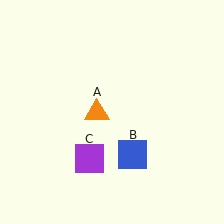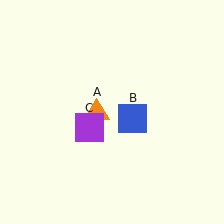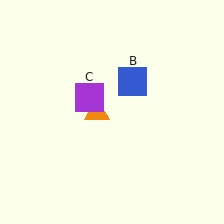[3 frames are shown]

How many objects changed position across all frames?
2 objects changed position: blue square (object B), purple square (object C).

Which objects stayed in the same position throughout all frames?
Orange triangle (object A) remained stationary.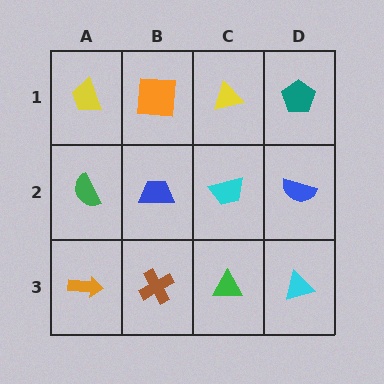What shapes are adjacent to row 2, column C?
A yellow triangle (row 1, column C), a green triangle (row 3, column C), a blue trapezoid (row 2, column B), a blue semicircle (row 2, column D).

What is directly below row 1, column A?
A green semicircle.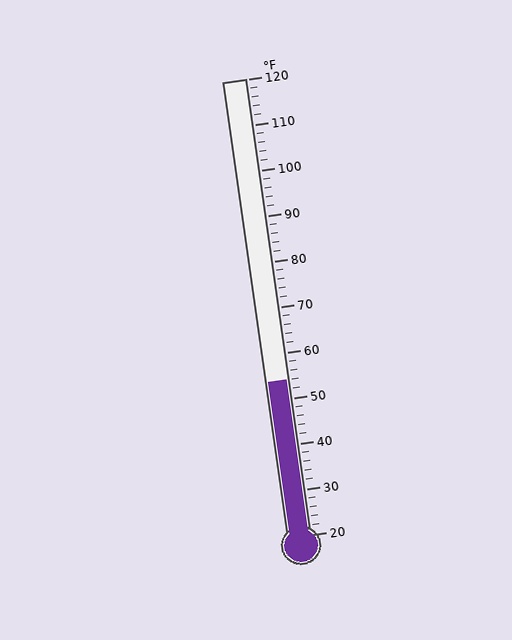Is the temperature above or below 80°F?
The temperature is below 80°F.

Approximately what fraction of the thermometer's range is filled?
The thermometer is filled to approximately 35% of its range.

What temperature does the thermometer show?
The thermometer shows approximately 54°F.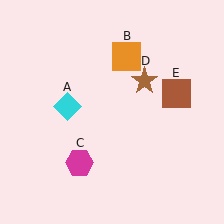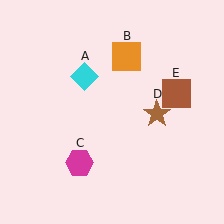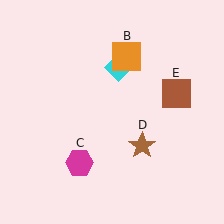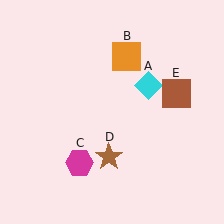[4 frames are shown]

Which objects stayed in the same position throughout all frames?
Orange square (object B) and magenta hexagon (object C) and brown square (object E) remained stationary.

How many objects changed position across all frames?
2 objects changed position: cyan diamond (object A), brown star (object D).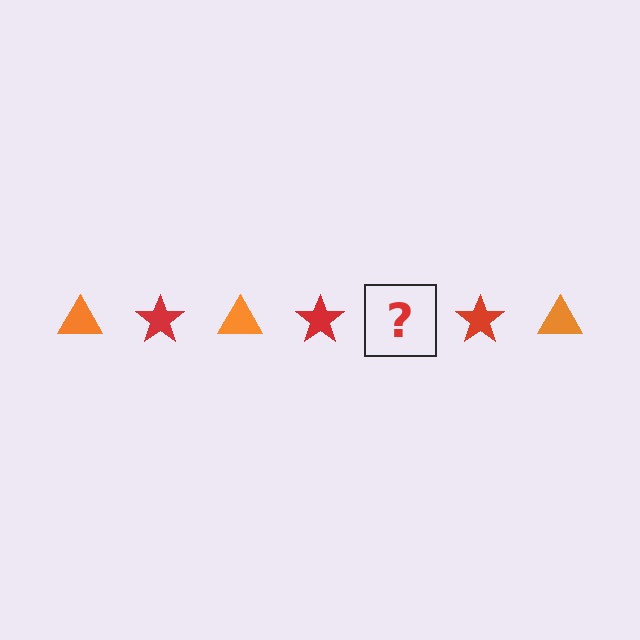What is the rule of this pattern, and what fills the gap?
The rule is that the pattern alternates between orange triangle and red star. The gap should be filled with an orange triangle.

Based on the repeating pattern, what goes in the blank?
The blank should be an orange triangle.